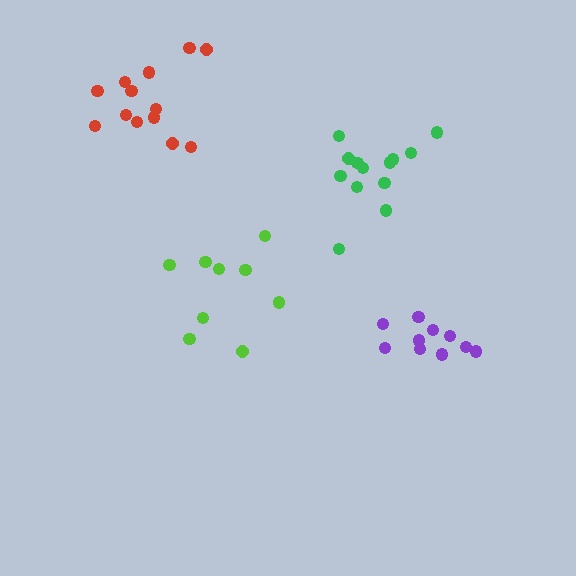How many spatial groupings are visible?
There are 4 spatial groupings.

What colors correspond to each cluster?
The clusters are colored: purple, lime, red, green.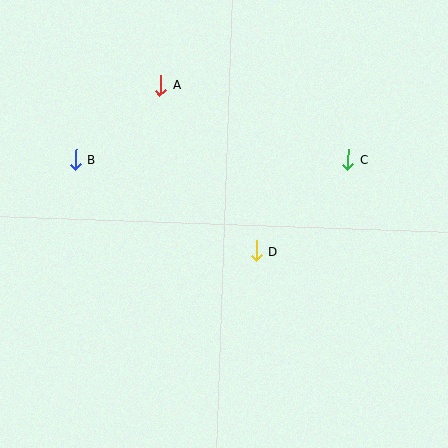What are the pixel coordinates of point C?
Point C is at (348, 160).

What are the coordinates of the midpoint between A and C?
The midpoint between A and C is at (254, 122).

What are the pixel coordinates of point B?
Point B is at (76, 160).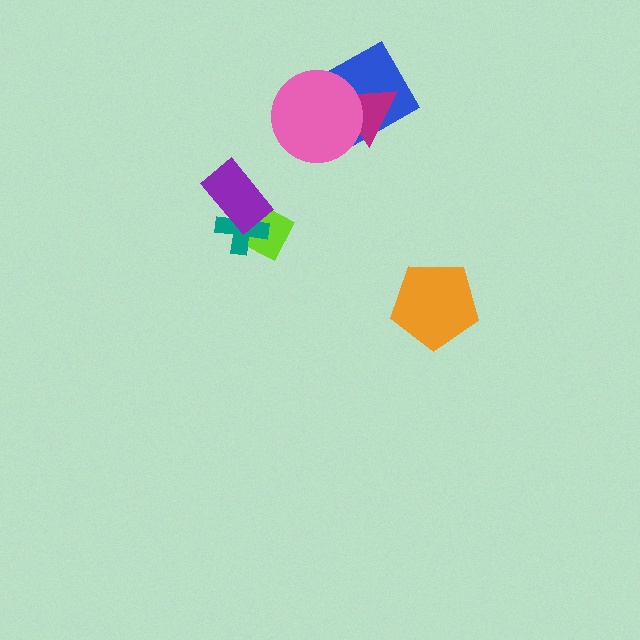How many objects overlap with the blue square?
2 objects overlap with the blue square.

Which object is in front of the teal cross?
The purple rectangle is in front of the teal cross.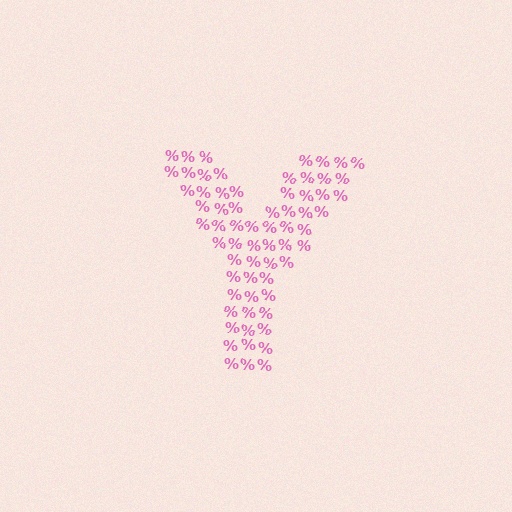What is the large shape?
The large shape is the letter Y.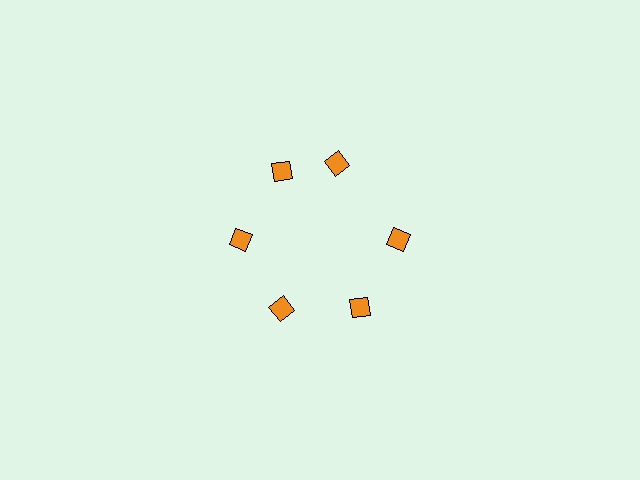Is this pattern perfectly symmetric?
No. The 6 orange diamonds are arranged in a ring, but one element near the 1 o'clock position is rotated out of alignment along the ring, breaking the 6-fold rotational symmetry.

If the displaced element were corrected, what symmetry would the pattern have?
It would have 6-fold rotational symmetry — the pattern would map onto itself every 60 degrees.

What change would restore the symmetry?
The symmetry would be restored by rotating it back into even spacing with its neighbors so that all 6 diamonds sit at equal angles and equal distance from the center.